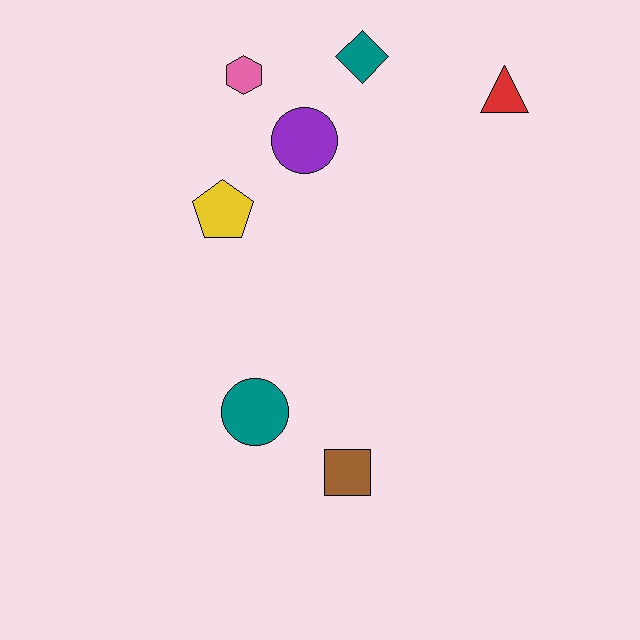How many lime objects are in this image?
There are no lime objects.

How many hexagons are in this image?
There is 1 hexagon.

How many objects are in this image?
There are 7 objects.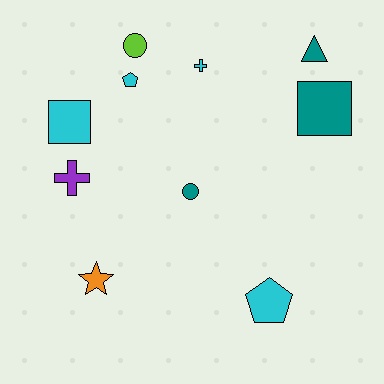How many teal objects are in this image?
There are 3 teal objects.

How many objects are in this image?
There are 10 objects.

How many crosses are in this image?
There are 2 crosses.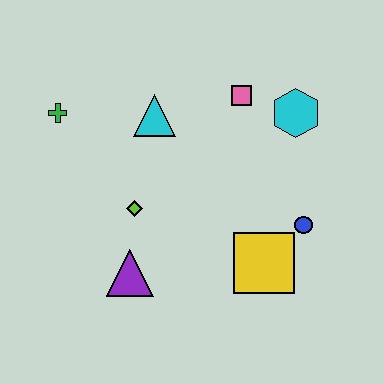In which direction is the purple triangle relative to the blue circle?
The purple triangle is to the left of the blue circle.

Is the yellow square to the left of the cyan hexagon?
Yes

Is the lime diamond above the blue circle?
Yes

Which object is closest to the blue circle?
The yellow square is closest to the blue circle.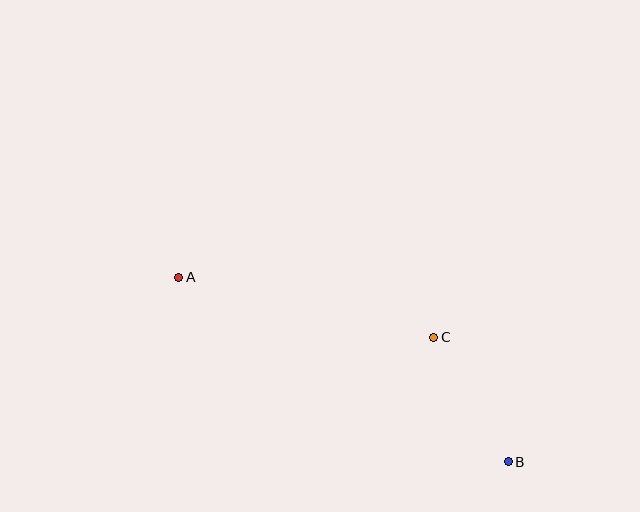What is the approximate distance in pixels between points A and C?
The distance between A and C is approximately 262 pixels.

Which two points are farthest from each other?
Points A and B are farthest from each other.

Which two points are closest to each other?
Points B and C are closest to each other.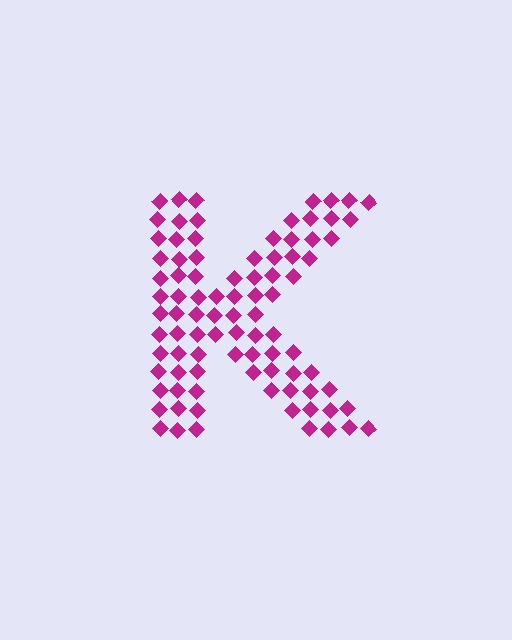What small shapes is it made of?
It is made of small diamonds.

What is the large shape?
The large shape is the letter K.